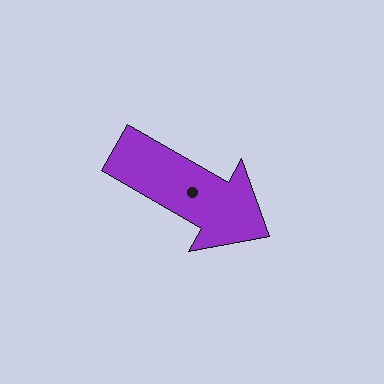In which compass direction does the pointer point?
Southeast.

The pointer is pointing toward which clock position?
Roughly 4 o'clock.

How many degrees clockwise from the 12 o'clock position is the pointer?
Approximately 120 degrees.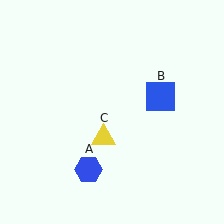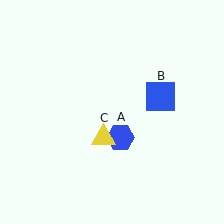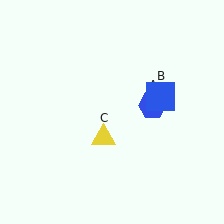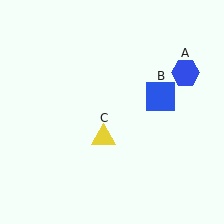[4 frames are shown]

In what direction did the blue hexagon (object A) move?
The blue hexagon (object A) moved up and to the right.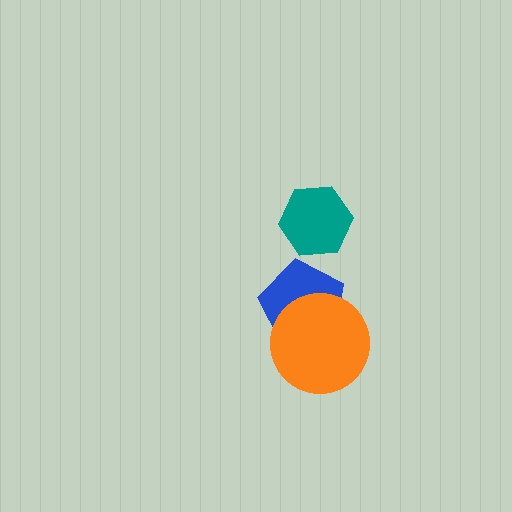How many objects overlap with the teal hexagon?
0 objects overlap with the teal hexagon.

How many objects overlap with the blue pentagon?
1 object overlaps with the blue pentagon.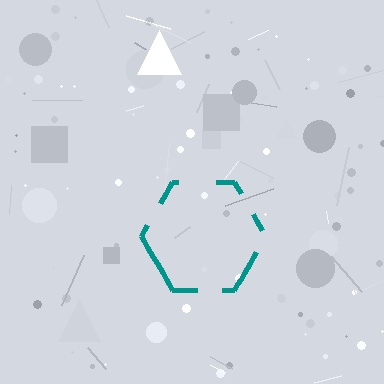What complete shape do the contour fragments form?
The contour fragments form a hexagon.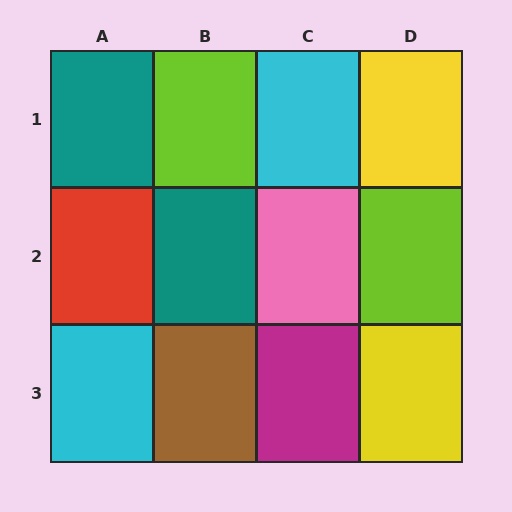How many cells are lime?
2 cells are lime.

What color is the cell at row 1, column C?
Cyan.